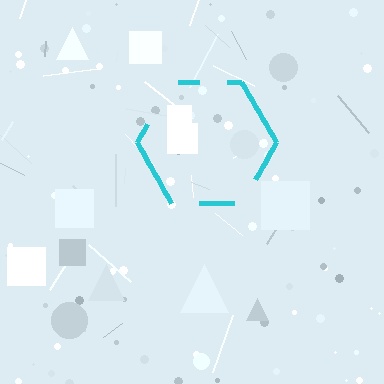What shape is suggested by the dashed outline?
The dashed outline suggests a hexagon.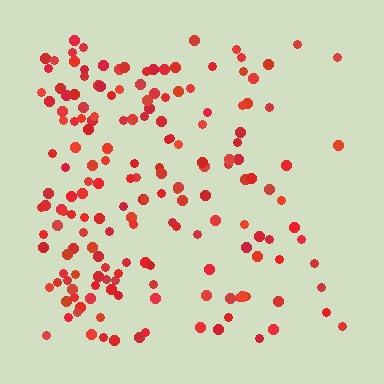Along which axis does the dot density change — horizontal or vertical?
Horizontal.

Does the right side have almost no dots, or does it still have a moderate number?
Still a moderate number, just noticeably fewer than the left.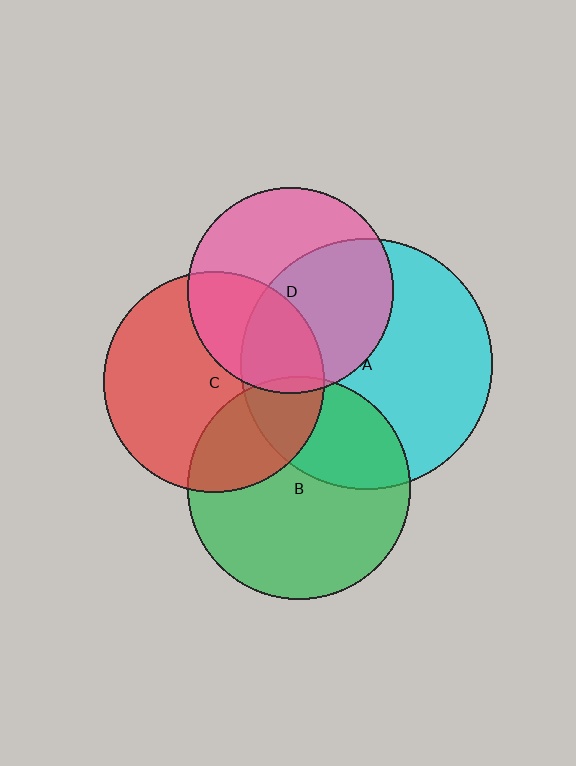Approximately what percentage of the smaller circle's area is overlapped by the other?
Approximately 25%.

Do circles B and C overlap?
Yes.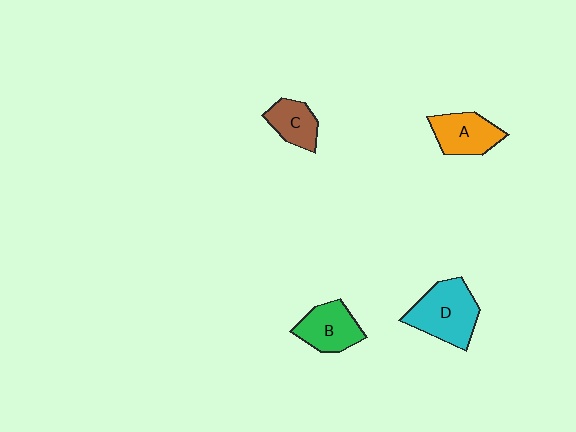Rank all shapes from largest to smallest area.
From largest to smallest: D (cyan), A (orange), B (green), C (brown).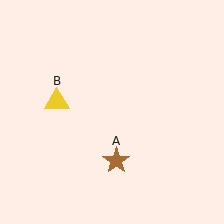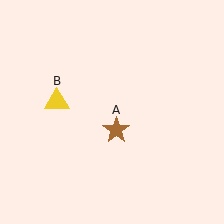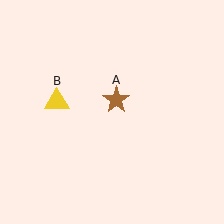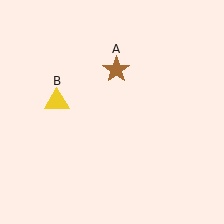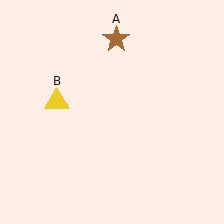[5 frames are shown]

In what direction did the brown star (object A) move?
The brown star (object A) moved up.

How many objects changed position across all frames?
1 object changed position: brown star (object A).